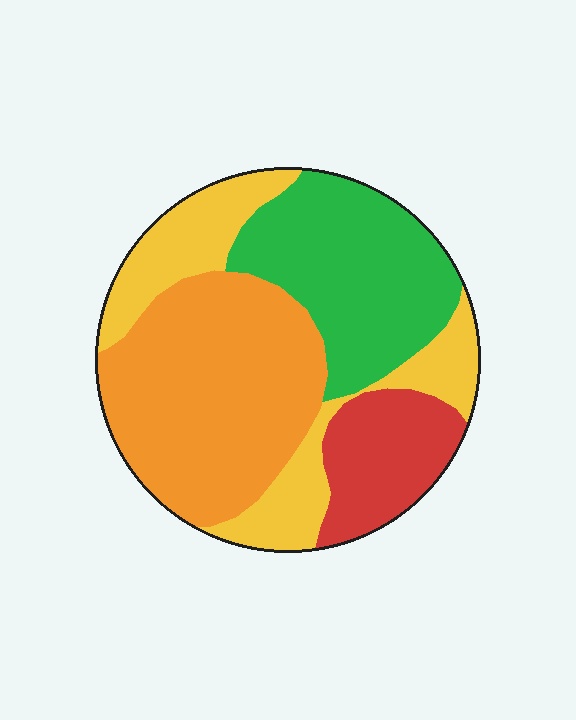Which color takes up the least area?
Red, at roughly 15%.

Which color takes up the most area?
Orange, at roughly 35%.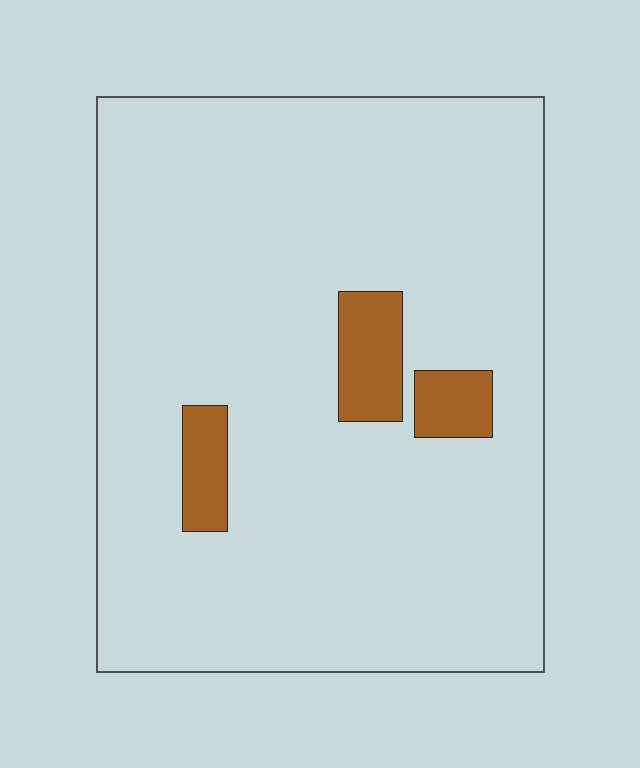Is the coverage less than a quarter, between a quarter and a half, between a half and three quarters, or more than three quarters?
Less than a quarter.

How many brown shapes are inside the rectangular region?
3.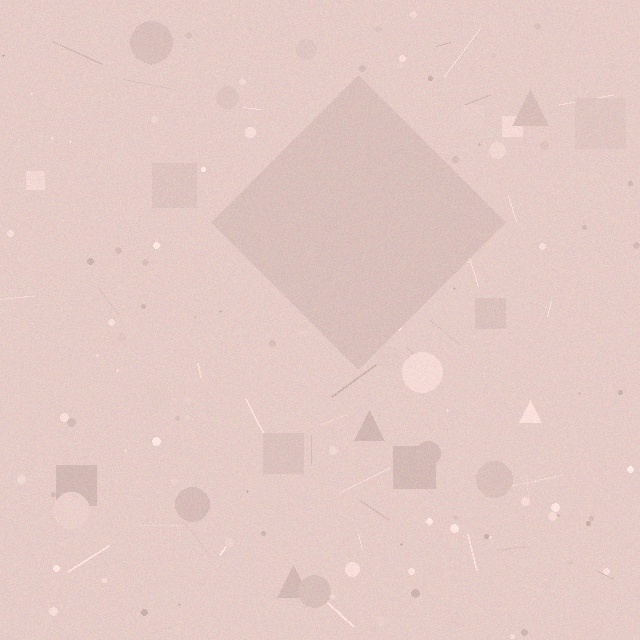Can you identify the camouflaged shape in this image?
The camouflaged shape is a diamond.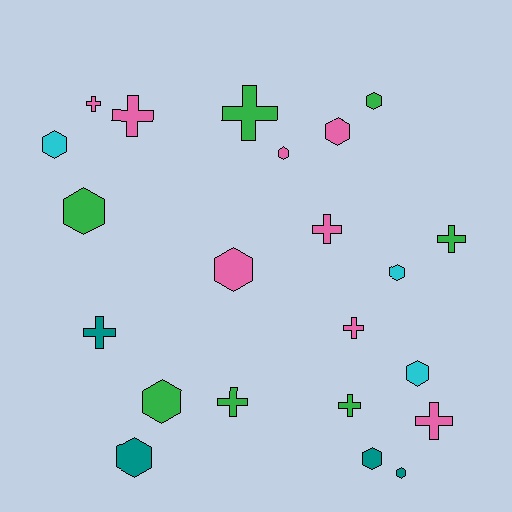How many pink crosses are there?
There are 5 pink crosses.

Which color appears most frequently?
Pink, with 8 objects.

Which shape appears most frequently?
Hexagon, with 12 objects.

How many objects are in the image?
There are 22 objects.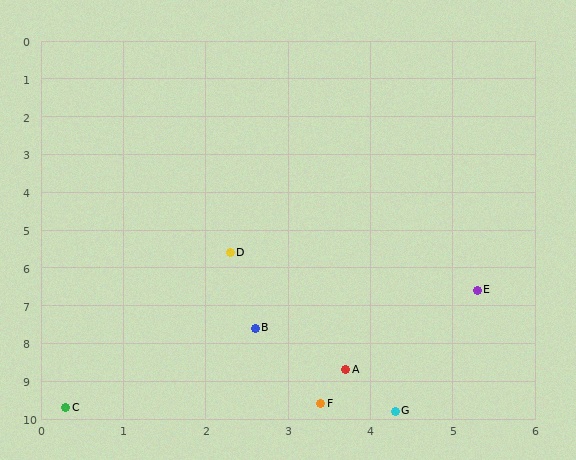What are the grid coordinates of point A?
Point A is at approximately (3.7, 8.7).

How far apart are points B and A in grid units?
Points B and A are about 1.6 grid units apart.